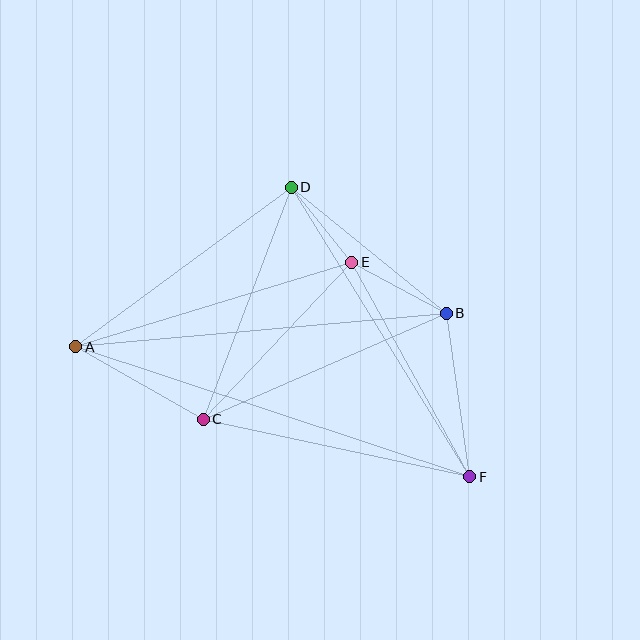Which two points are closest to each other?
Points D and E are closest to each other.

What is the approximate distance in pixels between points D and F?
The distance between D and F is approximately 340 pixels.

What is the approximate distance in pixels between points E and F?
The distance between E and F is approximately 245 pixels.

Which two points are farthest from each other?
Points A and F are farthest from each other.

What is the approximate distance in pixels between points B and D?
The distance between B and D is approximately 199 pixels.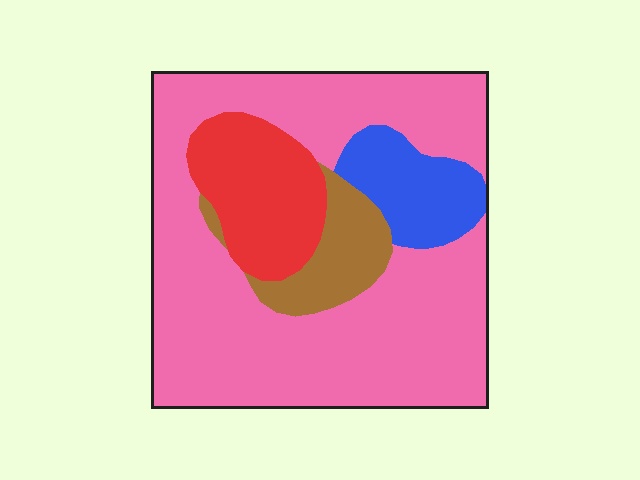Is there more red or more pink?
Pink.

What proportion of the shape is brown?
Brown covers 9% of the shape.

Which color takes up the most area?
Pink, at roughly 65%.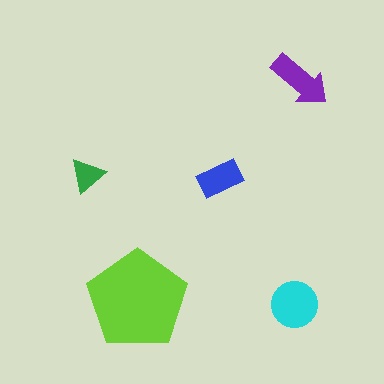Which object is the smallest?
The green triangle.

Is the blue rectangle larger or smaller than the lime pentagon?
Smaller.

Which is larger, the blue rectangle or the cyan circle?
The cyan circle.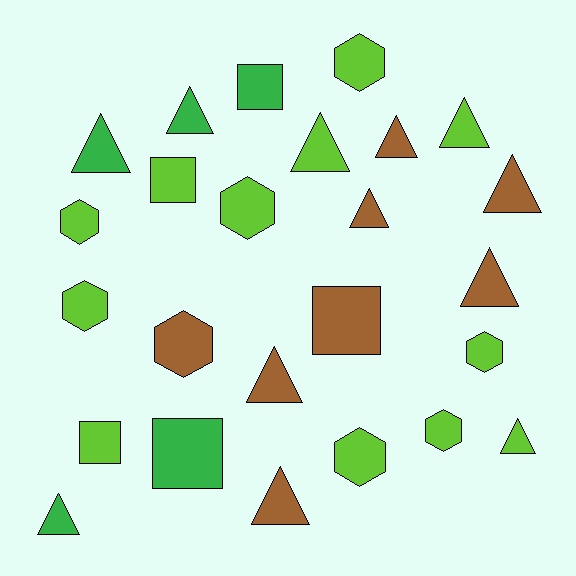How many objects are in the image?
There are 25 objects.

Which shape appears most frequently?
Triangle, with 12 objects.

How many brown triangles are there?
There are 6 brown triangles.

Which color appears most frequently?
Lime, with 12 objects.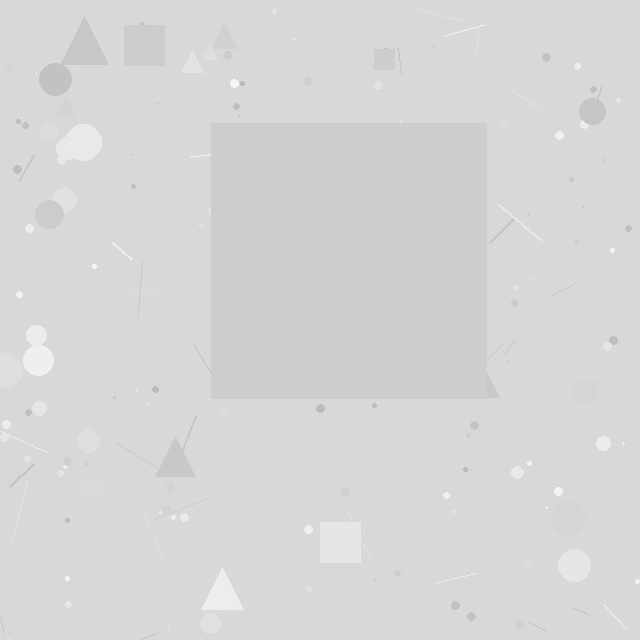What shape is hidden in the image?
A square is hidden in the image.